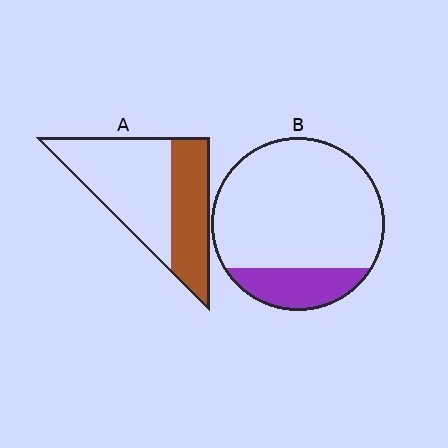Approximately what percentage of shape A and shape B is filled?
A is approximately 40% and B is approximately 20%.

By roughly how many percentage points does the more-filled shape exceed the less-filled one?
By roughly 20 percentage points (A over B).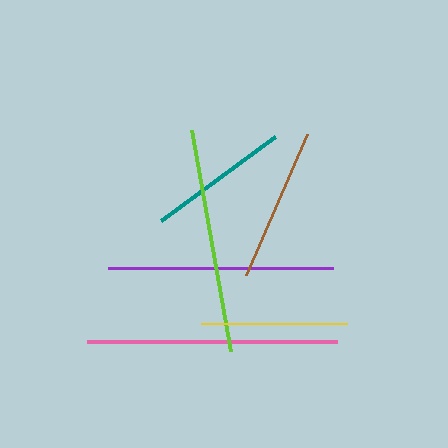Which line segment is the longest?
The pink line is the longest at approximately 250 pixels.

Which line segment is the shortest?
The teal line is the shortest at approximately 142 pixels.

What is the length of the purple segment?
The purple segment is approximately 225 pixels long.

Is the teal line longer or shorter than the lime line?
The lime line is longer than the teal line.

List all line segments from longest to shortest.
From longest to shortest: pink, purple, lime, brown, yellow, teal.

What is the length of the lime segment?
The lime segment is approximately 224 pixels long.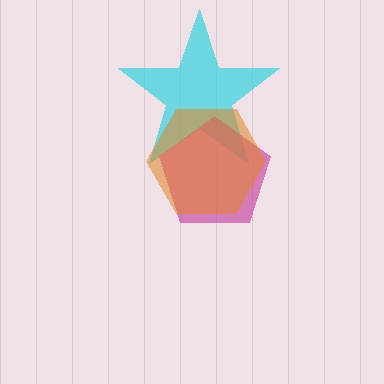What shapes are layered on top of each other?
The layered shapes are: a cyan star, a magenta pentagon, an orange hexagon.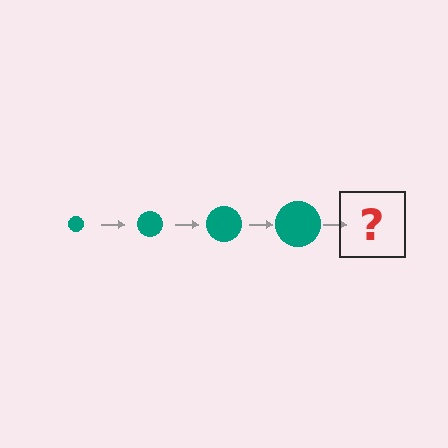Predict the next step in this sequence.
The next step is a teal circle, larger than the previous one.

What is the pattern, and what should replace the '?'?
The pattern is that the circle gets progressively larger each step. The '?' should be a teal circle, larger than the previous one.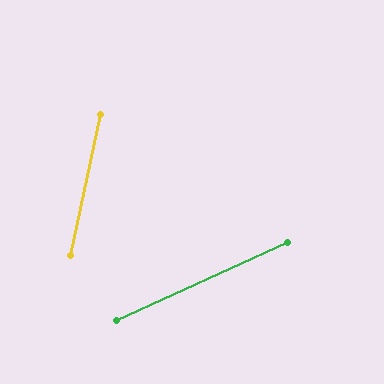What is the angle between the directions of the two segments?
Approximately 53 degrees.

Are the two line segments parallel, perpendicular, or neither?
Neither parallel nor perpendicular — they differ by about 53°.